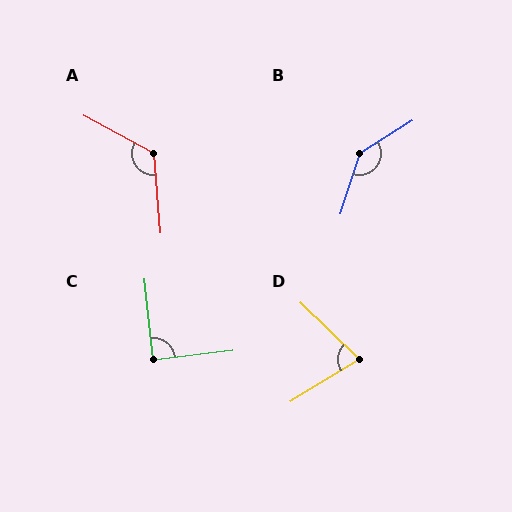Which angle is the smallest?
D, at approximately 76 degrees.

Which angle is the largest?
B, at approximately 140 degrees.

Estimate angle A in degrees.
Approximately 123 degrees.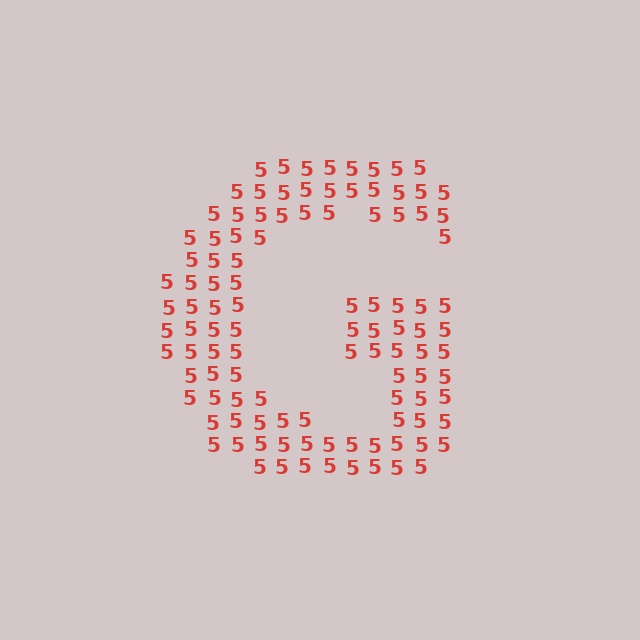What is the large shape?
The large shape is the letter G.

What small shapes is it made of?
It is made of small digit 5's.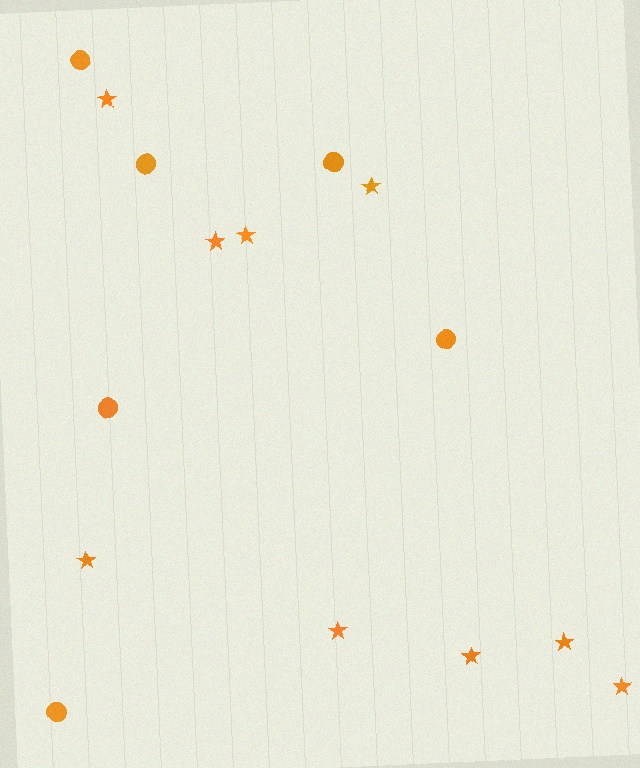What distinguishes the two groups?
There are 2 groups: one group of circles (6) and one group of stars (9).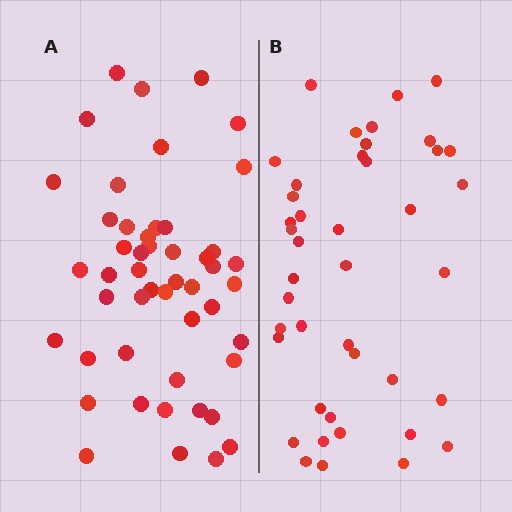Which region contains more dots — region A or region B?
Region A (the left region) has more dots.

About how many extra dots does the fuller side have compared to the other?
Region A has roughly 8 or so more dots than region B.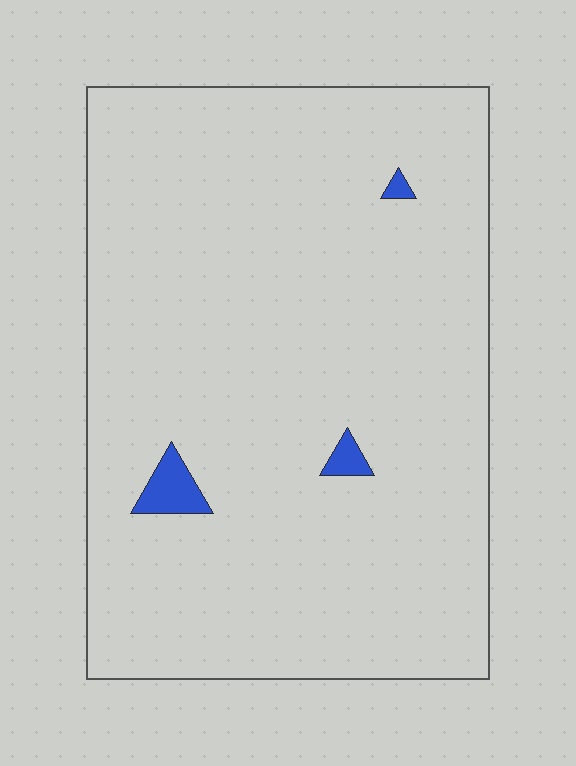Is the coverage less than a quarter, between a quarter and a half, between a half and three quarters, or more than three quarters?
Less than a quarter.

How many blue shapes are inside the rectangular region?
3.